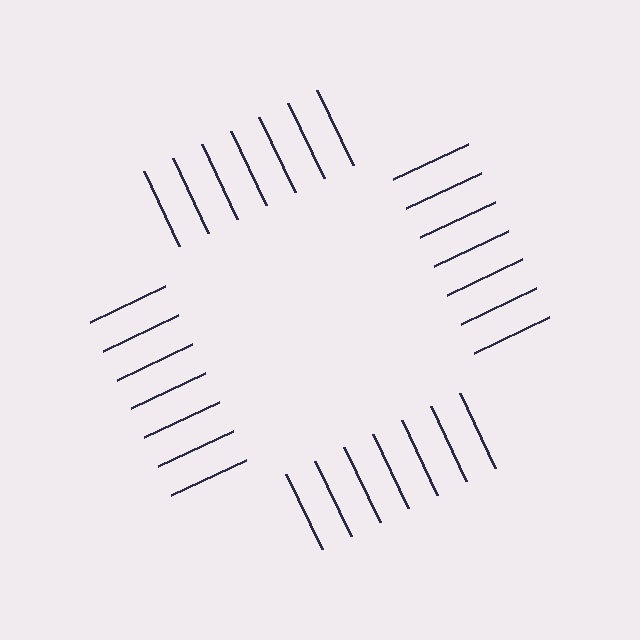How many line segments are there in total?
28 — 7 along each of the 4 edges.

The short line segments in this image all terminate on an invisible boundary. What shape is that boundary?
An illusory square — the line segments terminate on its edges but no continuous stroke is drawn.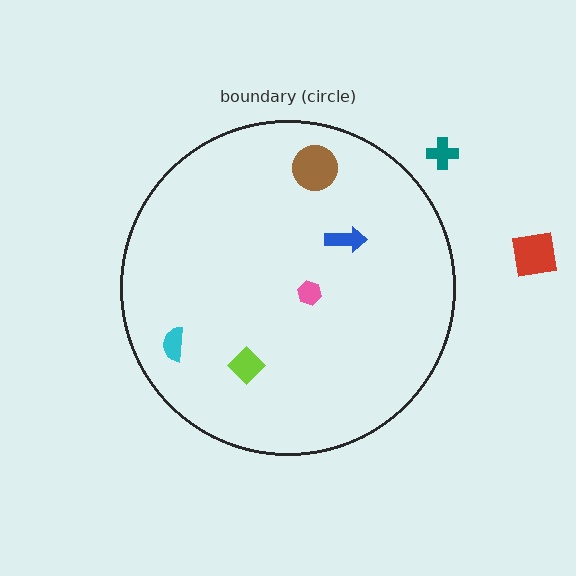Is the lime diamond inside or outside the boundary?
Inside.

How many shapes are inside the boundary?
5 inside, 2 outside.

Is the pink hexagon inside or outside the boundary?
Inside.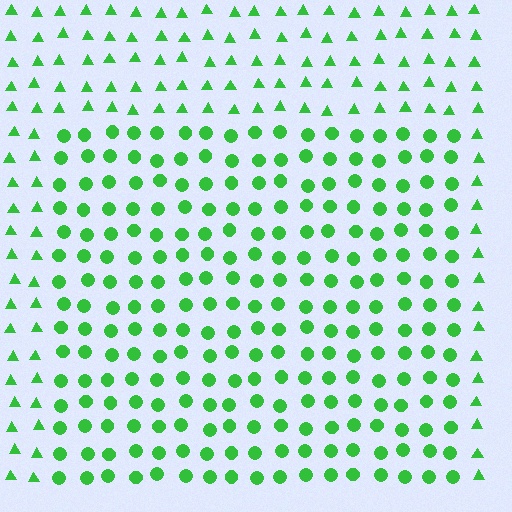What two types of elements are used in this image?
The image uses circles inside the rectangle region and triangles outside it.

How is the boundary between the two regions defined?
The boundary is defined by a change in element shape: circles inside vs. triangles outside. All elements share the same color and spacing.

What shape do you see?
I see a rectangle.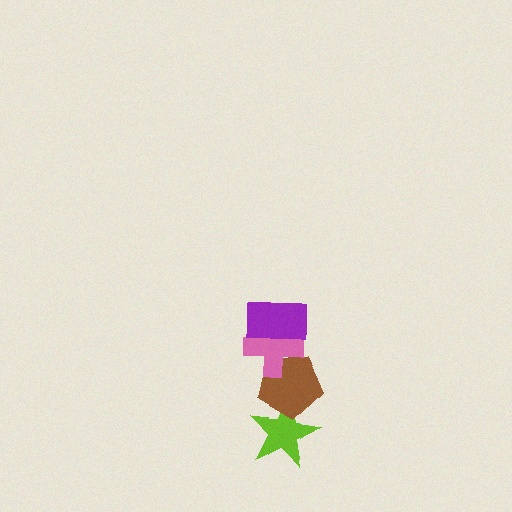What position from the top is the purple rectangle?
The purple rectangle is 1st from the top.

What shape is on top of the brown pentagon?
The pink cross is on top of the brown pentagon.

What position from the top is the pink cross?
The pink cross is 2nd from the top.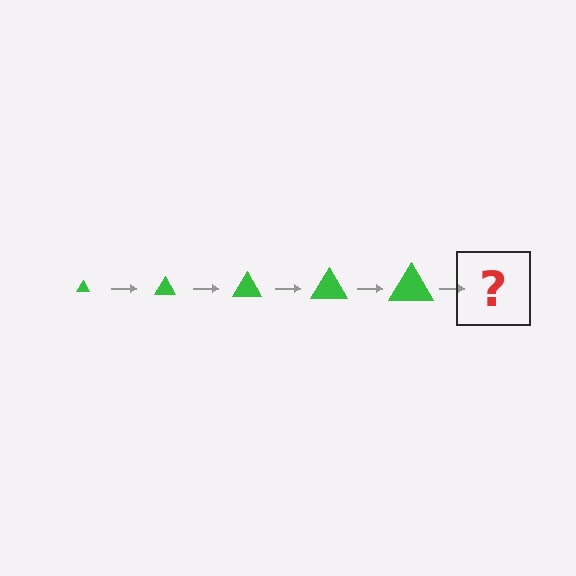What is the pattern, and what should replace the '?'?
The pattern is that the triangle gets progressively larger each step. The '?' should be a green triangle, larger than the previous one.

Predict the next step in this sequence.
The next step is a green triangle, larger than the previous one.